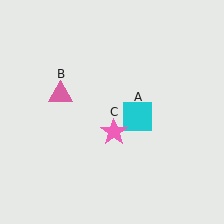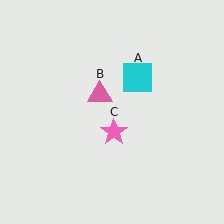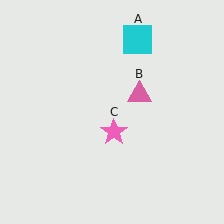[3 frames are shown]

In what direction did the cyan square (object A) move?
The cyan square (object A) moved up.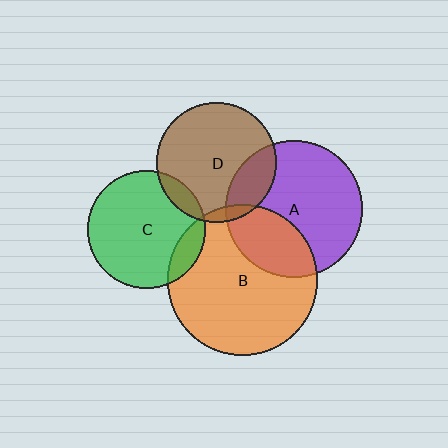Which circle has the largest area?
Circle B (orange).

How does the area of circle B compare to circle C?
Approximately 1.6 times.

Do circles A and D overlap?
Yes.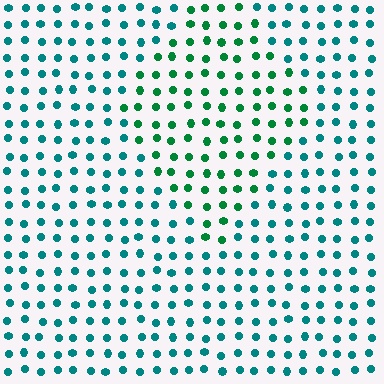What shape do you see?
I see a diamond.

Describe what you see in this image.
The image is filled with small teal elements in a uniform arrangement. A diamond-shaped region is visible where the elements are tinted to a slightly different hue, forming a subtle color boundary.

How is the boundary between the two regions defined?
The boundary is defined purely by a slight shift in hue (about 35 degrees). Spacing, size, and orientation are identical on both sides.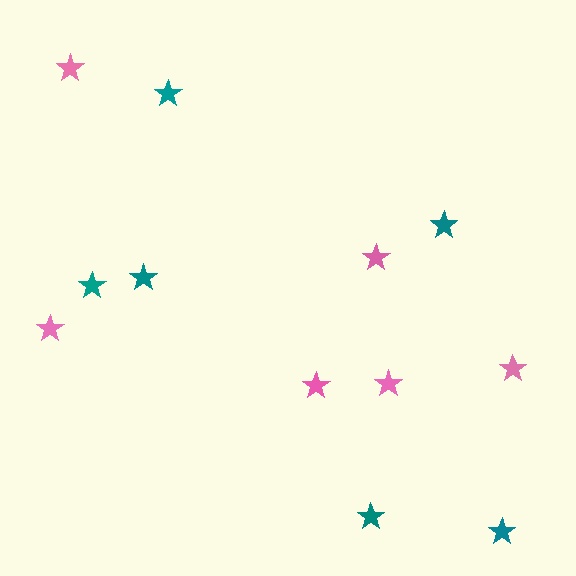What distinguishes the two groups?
There are 2 groups: one group of pink stars (6) and one group of teal stars (6).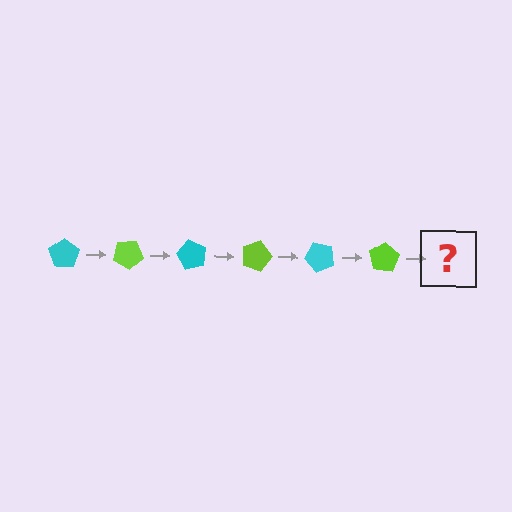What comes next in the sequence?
The next element should be a cyan pentagon, rotated 180 degrees from the start.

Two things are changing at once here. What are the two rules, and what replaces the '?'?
The two rules are that it rotates 30 degrees each step and the color cycles through cyan and lime. The '?' should be a cyan pentagon, rotated 180 degrees from the start.